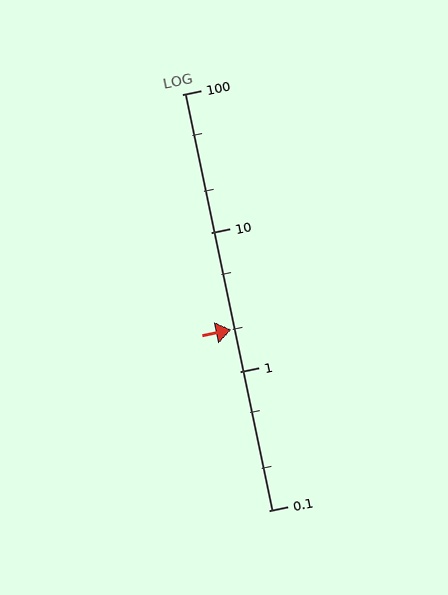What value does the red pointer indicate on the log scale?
The pointer indicates approximately 2.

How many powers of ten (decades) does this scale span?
The scale spans 3 decades, from 0.1 to 100.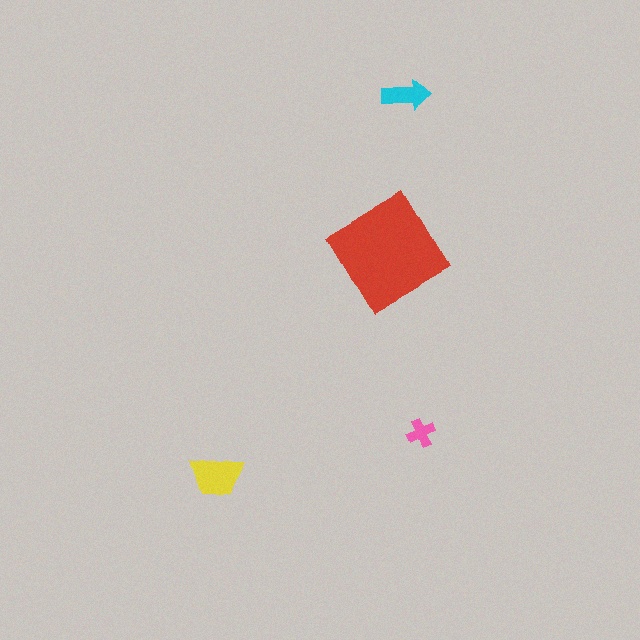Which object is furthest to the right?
The cyan arrow is rightmost.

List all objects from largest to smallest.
The red diamond, the yellow trapezoid, the cyan arrow, the pink cross.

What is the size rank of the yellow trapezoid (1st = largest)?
2nd.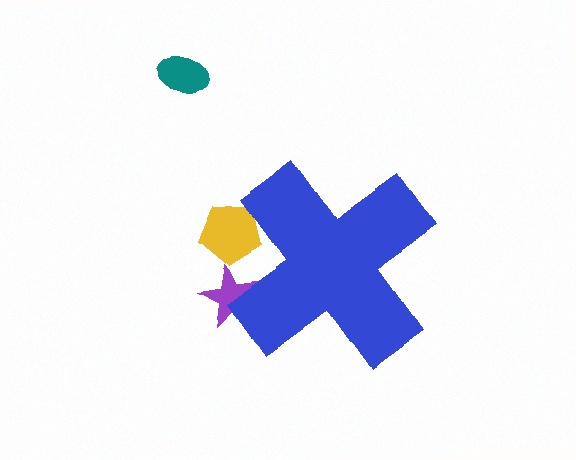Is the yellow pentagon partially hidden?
Yes, the yellow pentagon is partially hidden behind the blue cross.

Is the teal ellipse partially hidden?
No, the teal ellipse is fully visible.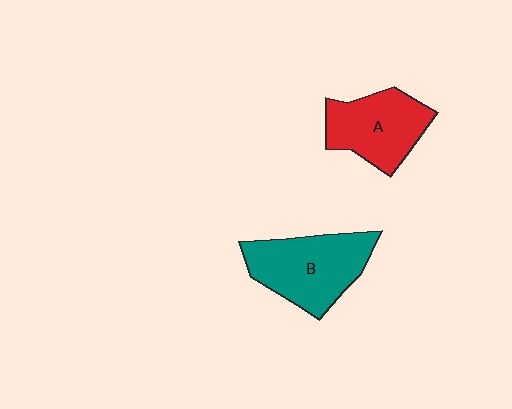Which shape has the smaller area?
Shape A (red).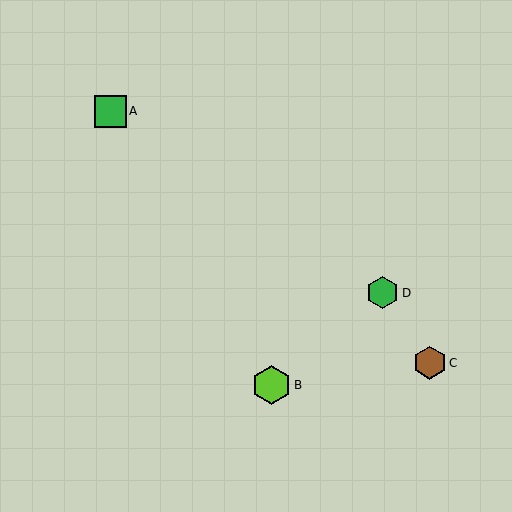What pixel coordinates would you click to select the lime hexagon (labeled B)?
Click at (272, 385) to select the lime hexagon B.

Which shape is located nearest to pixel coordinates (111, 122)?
The green square (labeled A) at (111, 111) is nearest to that location.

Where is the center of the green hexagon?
The center of the green hexagon is at (383, 293).